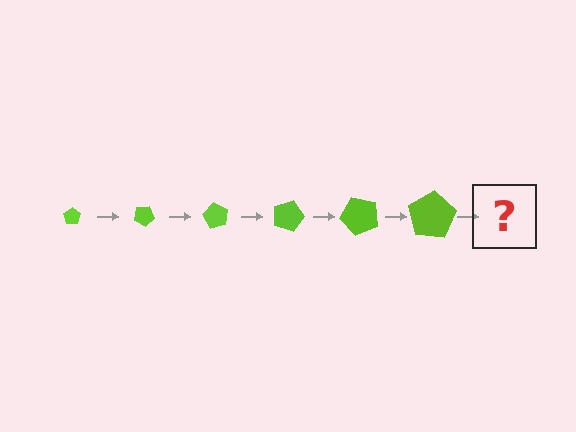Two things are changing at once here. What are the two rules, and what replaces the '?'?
The two rules are that the pentagon grows larger each step and it rotates 30 degrees each step. The '?' should be a pentagon, larger than the previous one and rotated 180 degrees from the start.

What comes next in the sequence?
The next element should be a pentagon, larger than the previous one and rotated 180 degrees from the start.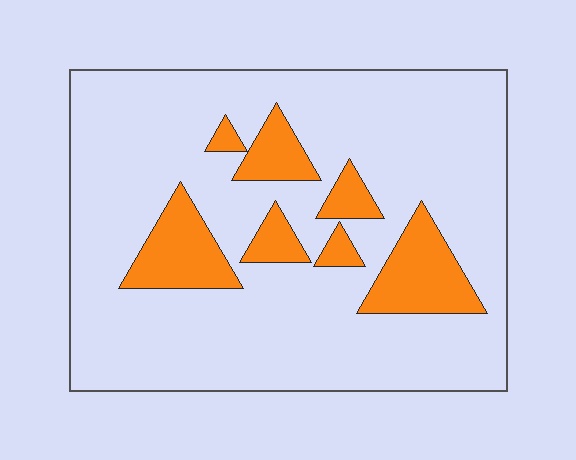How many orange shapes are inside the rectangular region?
7.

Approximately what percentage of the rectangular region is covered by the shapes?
Approximately 15%.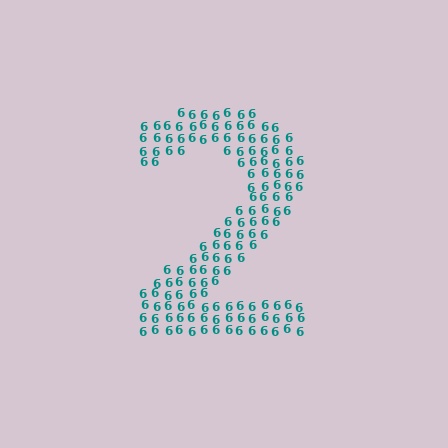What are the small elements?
The small elements are digit 6's.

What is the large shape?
The large shape is the digit 2.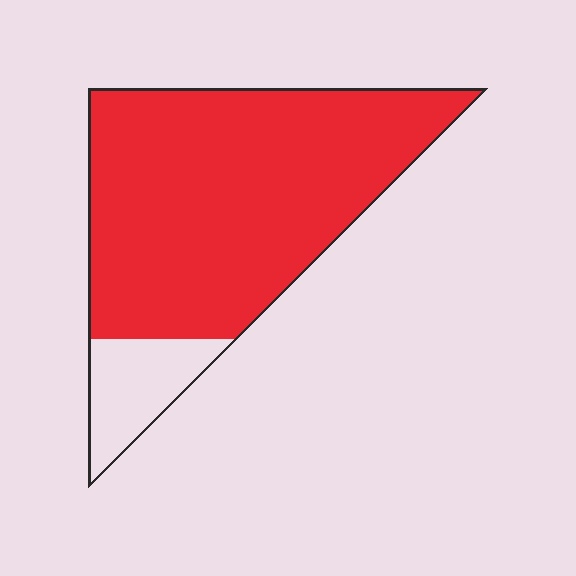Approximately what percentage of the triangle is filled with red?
Approximately 85%.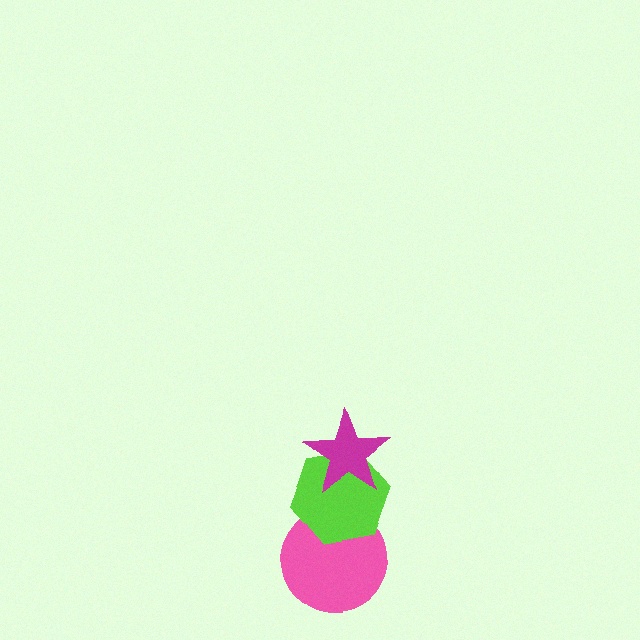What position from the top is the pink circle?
The pink circle is 3rd from the top.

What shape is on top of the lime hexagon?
The magenta star is on top of the lime hexagon.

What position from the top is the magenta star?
The magenta star is 1st from the top.